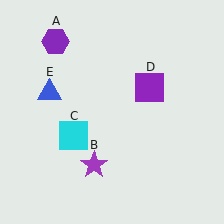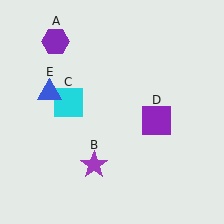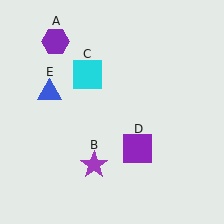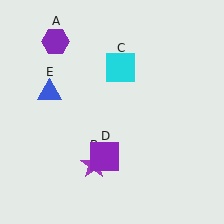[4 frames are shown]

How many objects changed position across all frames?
2 objects changed position: cyan square (object C), purple square (object D).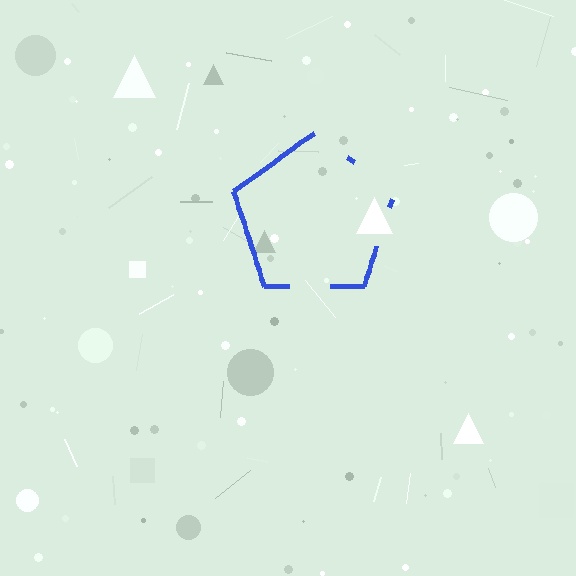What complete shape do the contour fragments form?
The contour fragments form a pentagon.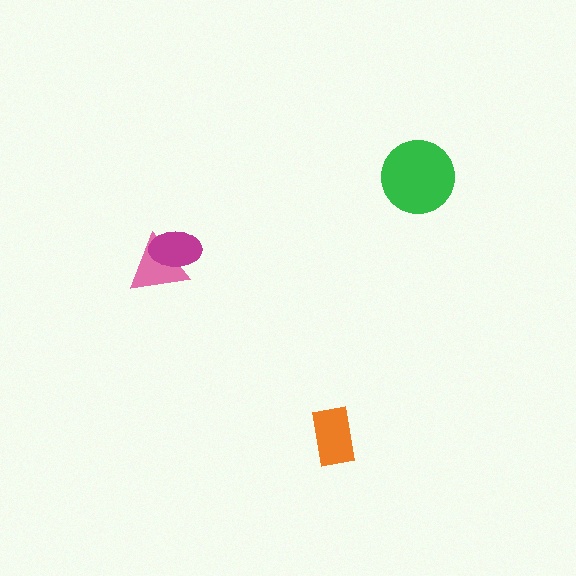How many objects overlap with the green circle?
0 objects overlap with the green circle.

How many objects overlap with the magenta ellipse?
1 object overlaps with the magenta ellipse.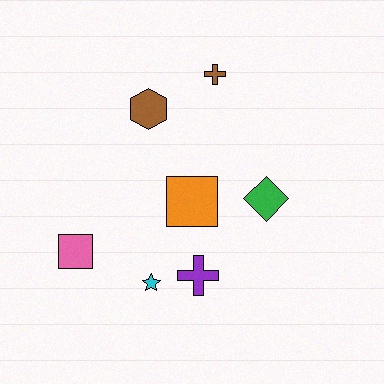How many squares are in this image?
There are 2 squares.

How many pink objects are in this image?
There is 1 pink object.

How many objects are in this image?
There are 7 objects.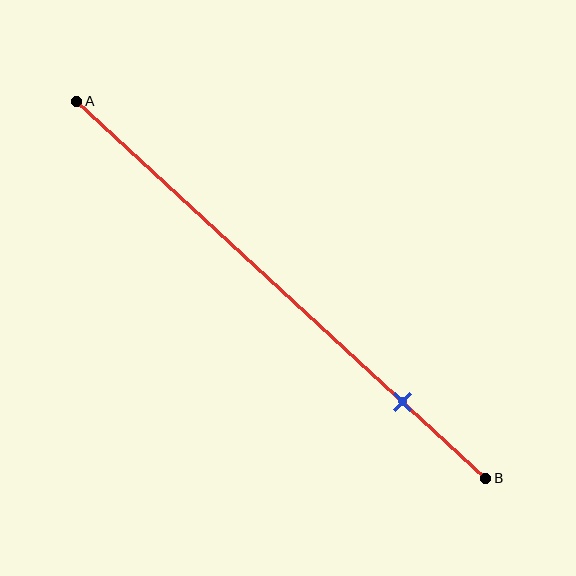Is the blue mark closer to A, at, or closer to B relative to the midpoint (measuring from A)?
The blue mark is closer to point B than the midpoint of segment AB.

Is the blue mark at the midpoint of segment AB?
No, the mark is at about 80% from A, not at the 50% midpoint.